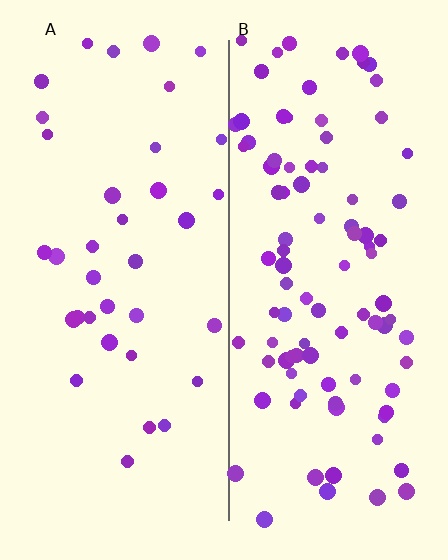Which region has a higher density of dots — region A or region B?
B (the right).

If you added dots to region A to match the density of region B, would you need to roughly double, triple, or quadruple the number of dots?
Approximately triple.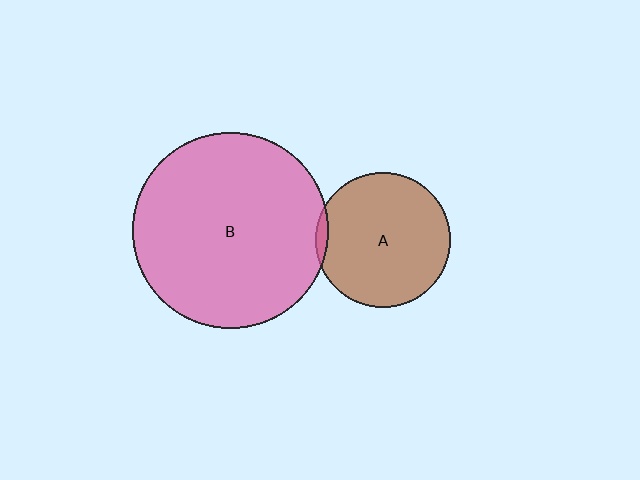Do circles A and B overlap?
Yes.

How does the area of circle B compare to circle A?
Approximately 2.1 times.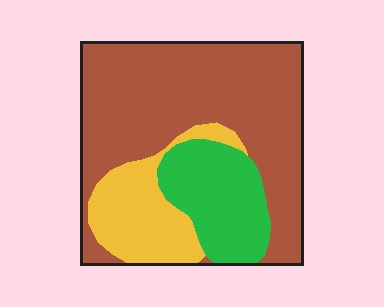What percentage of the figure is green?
Green takes up less than a quarter of the figure.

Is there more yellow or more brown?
Brown.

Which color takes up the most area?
Brown, at roughly 60%.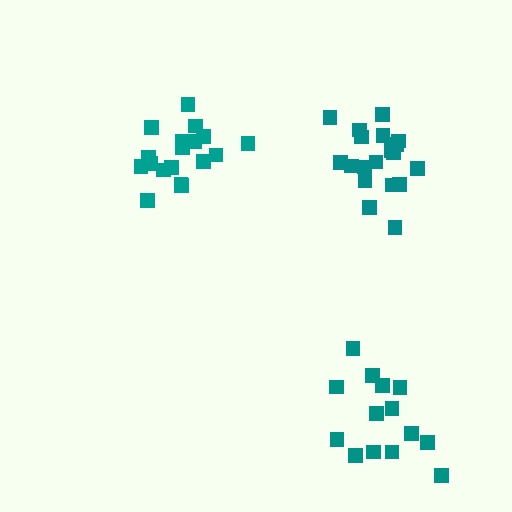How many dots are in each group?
Group 1: 14 dots, Group 2: 19 dots, Group 3: 18 dots (51 total).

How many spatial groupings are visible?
There are 3 spatial groupings.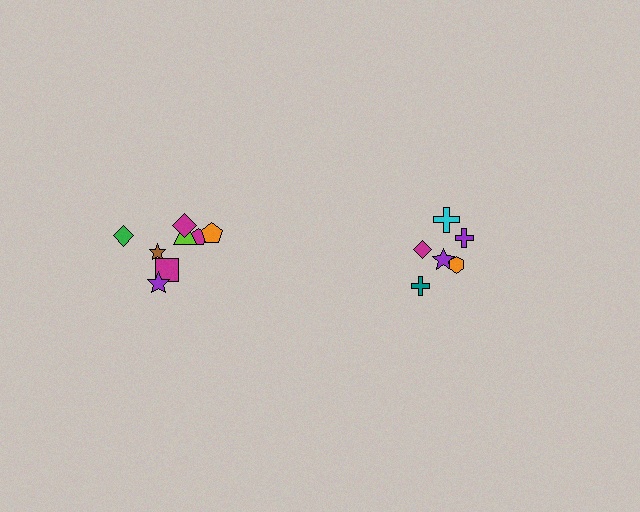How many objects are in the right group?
There are 6 objects.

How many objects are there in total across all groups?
There are 14 objects.